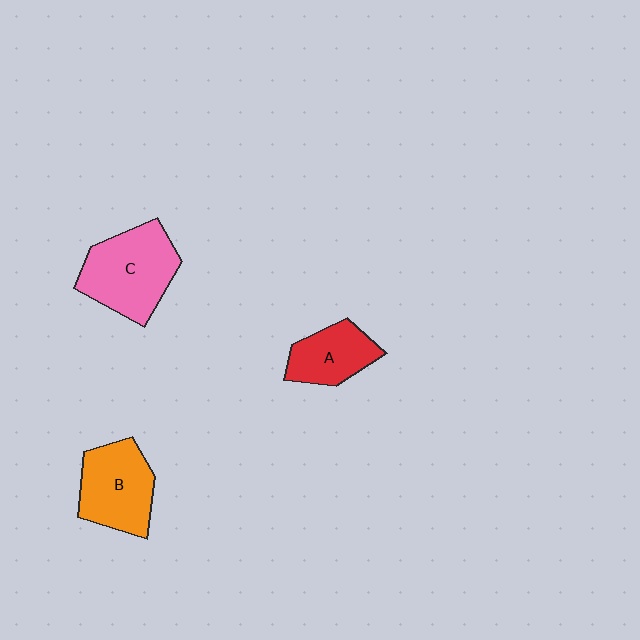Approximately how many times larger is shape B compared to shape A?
Approximately 1.4 times.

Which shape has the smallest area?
Shape A (red).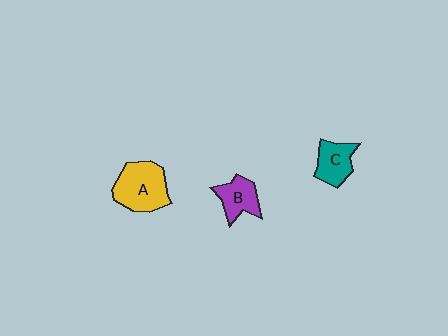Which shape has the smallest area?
Shape C (teal).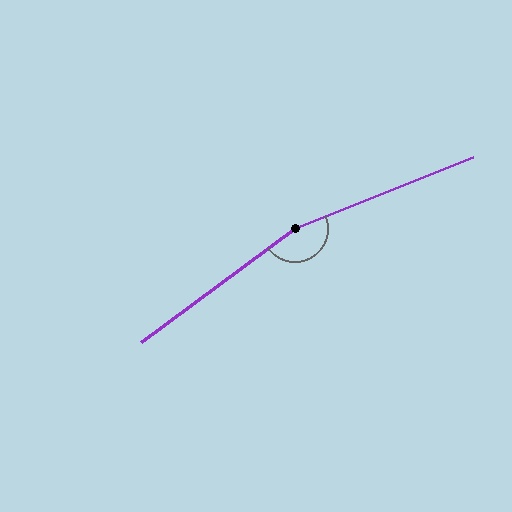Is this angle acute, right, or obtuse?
It is obtuse.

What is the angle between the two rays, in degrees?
Approximately 165 degrees.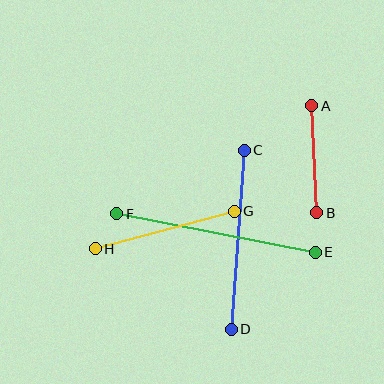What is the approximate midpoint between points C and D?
The midpoint is at approximately (238, 240) pixels.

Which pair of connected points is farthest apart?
Points E and F are farthest apart.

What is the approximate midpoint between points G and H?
The midpoint is at approximately (165, 230) pixels.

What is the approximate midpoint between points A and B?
The midpoint is at approximately (314, 159) pixels.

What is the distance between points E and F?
The distance is approximately 203 pixels.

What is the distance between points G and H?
The distance is approximately 144 pixels.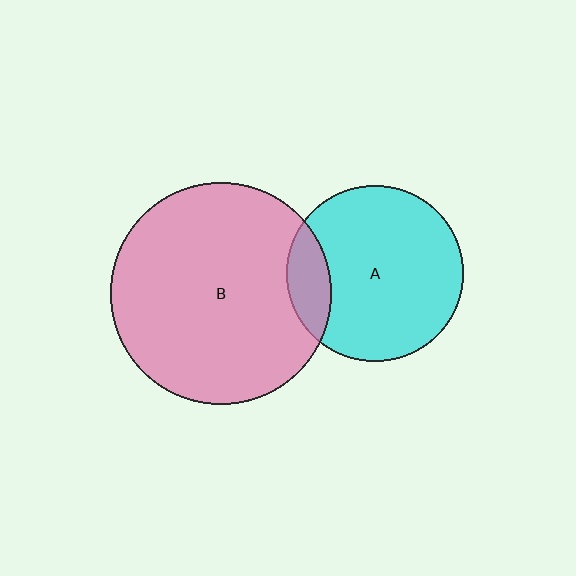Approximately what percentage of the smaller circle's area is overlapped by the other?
Approximately 15%.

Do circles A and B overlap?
Yes.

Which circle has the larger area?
Circle B (pink).